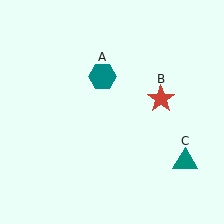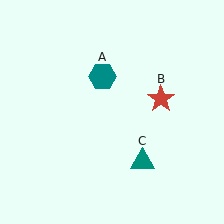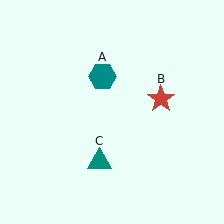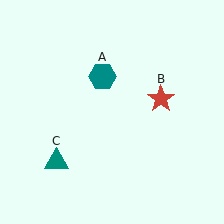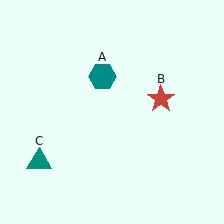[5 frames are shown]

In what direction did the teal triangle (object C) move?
The teal triangle (object C) moved left.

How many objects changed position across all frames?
1 object changed position: teal triangle (object C).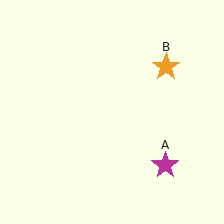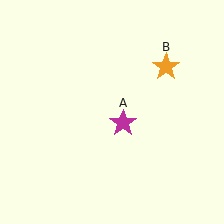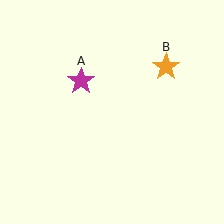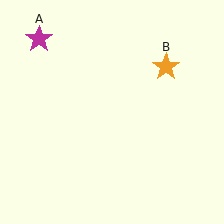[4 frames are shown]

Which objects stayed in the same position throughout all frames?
Orange star (object B) remained stationary.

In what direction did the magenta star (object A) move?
The magenta star (object A) moved up and to the left.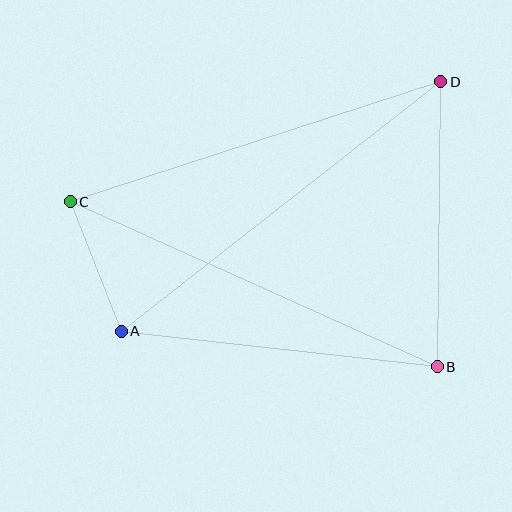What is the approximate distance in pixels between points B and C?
The distance between B and C is approximately 402 pixels.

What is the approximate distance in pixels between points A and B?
The distance between A and B is approximately 318 pixels.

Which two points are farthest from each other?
Points A and D are farthest from each other.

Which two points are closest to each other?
Points A and C are closest to each other.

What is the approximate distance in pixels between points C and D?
The distance between C and D is approximately 390 pixels.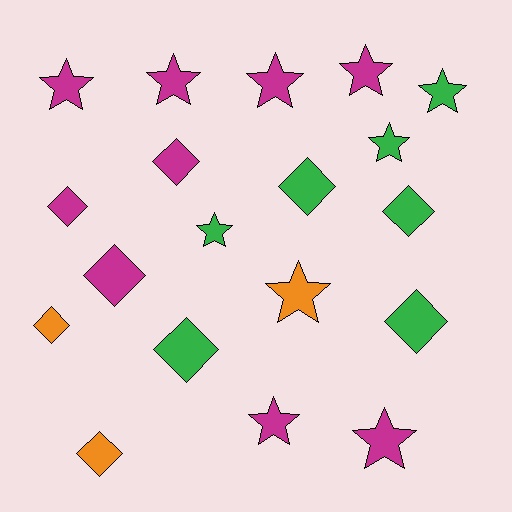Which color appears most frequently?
Magenta, with 9 objects.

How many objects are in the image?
There are 19 objects.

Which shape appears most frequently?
Star, with 10 objects.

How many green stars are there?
There are 3 green stars.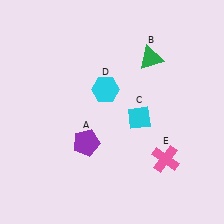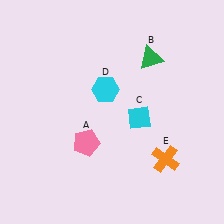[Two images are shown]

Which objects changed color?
A changed from purple to pink. E changed from pink to orange.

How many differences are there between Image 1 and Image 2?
There are 2 differences between the two images.